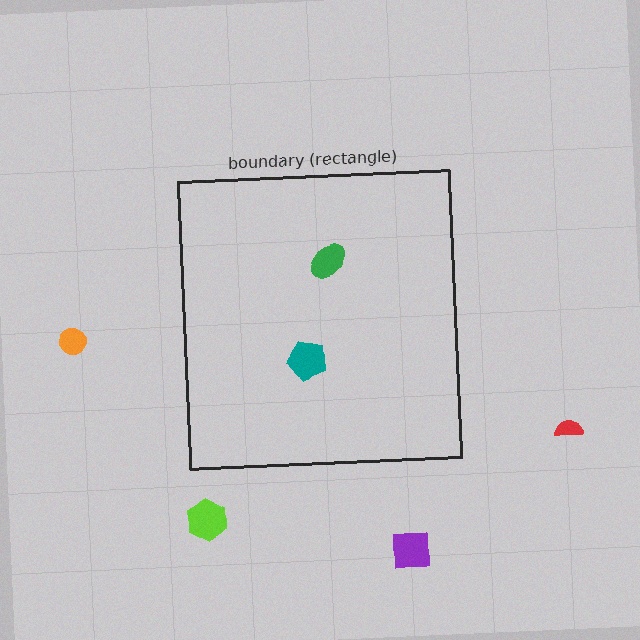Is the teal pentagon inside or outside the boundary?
Inside.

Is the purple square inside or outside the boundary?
Outside.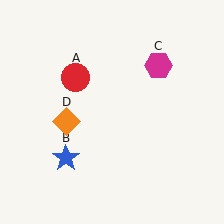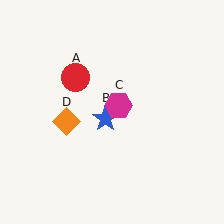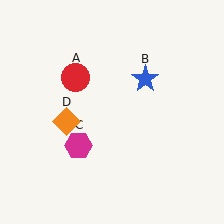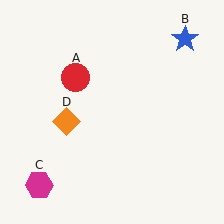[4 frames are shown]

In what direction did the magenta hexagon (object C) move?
The magenta hexagon (object C) moved down and to the left.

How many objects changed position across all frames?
2 objects changed position: blue star (object B), magenta hexagon (object C).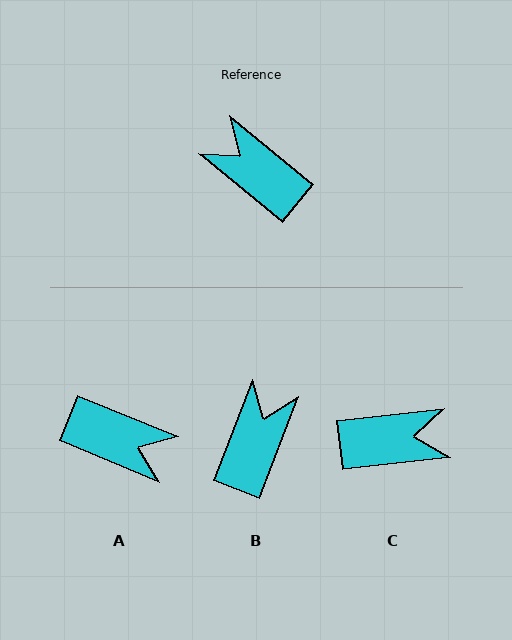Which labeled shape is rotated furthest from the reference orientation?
A, about 163 degrees away.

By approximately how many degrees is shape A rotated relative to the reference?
Approximately 163 degrees clockwise.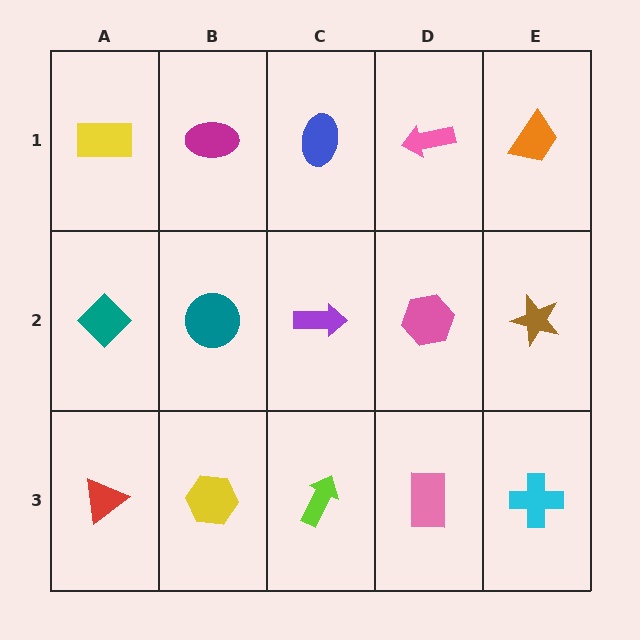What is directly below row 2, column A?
A red triangle.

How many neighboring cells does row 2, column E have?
3.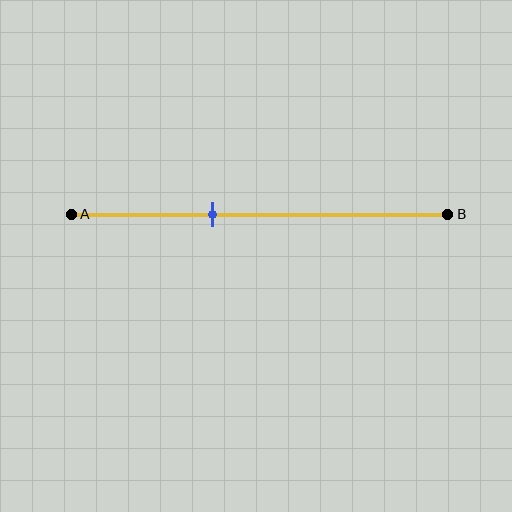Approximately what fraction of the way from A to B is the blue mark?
The blue mark is approximately 40% of the way from A to B.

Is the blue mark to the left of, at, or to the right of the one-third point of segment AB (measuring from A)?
The blue mark is to the right of the one-third point of segment AB.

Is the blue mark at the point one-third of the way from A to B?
No, the mark is at about 40% from A, not at the 33% one-third point.